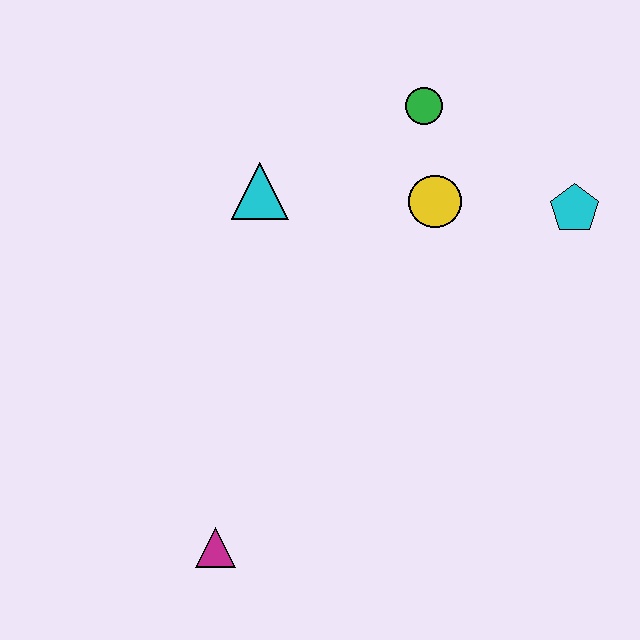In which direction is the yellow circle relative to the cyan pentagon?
The yellow circle is to the left of the cyan pentagon.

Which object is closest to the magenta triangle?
The cyan triangle is closest to the magenta triangle.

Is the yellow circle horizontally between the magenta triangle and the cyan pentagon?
Yes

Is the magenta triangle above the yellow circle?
No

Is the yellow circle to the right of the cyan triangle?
Yes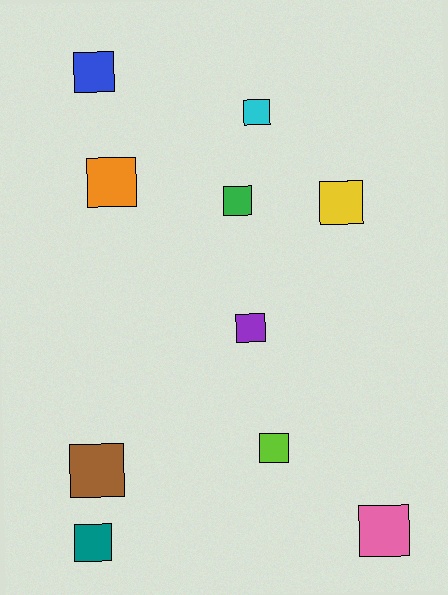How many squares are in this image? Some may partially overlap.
There are 10 squares.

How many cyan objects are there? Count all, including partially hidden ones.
There is 1 cyan object.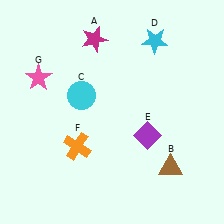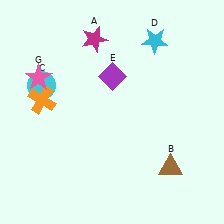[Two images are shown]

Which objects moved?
The objects that moved are: the cyan circle (C), the purple diamond (E), the orange cross (F).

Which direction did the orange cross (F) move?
The orange cross (F) moved up.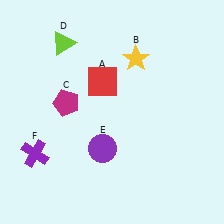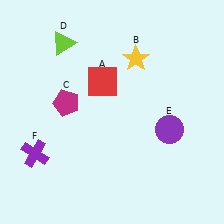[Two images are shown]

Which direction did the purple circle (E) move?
The purple circle (E) moved right.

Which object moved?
The purple circle (E) moved right.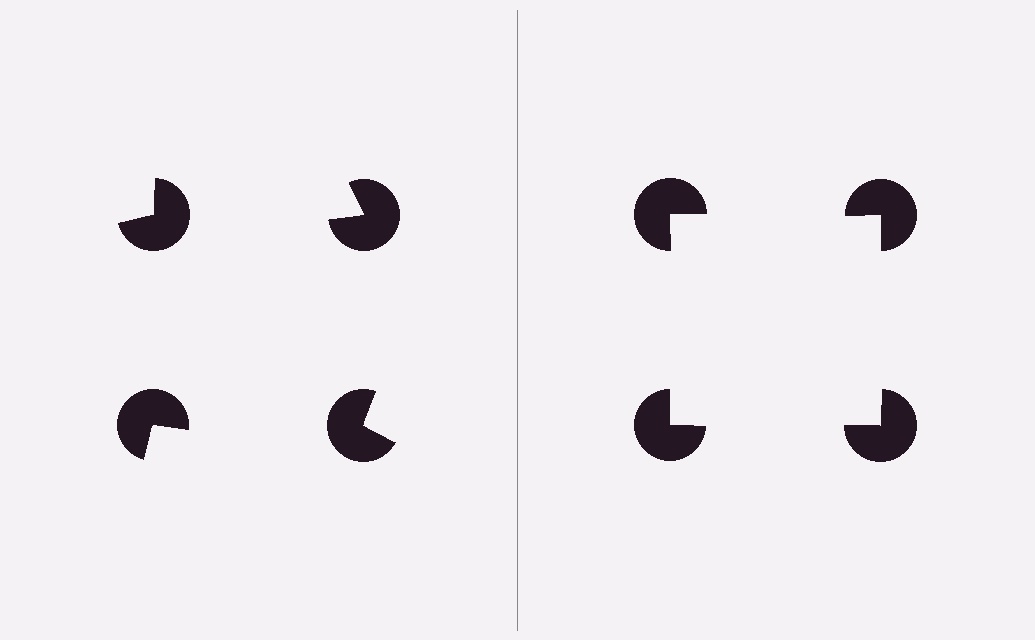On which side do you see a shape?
An illusory square appears on the right side. On the left side the wedge cuts are rotated, so no coherent shape forms.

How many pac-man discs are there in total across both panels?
8 — 4 on each side.